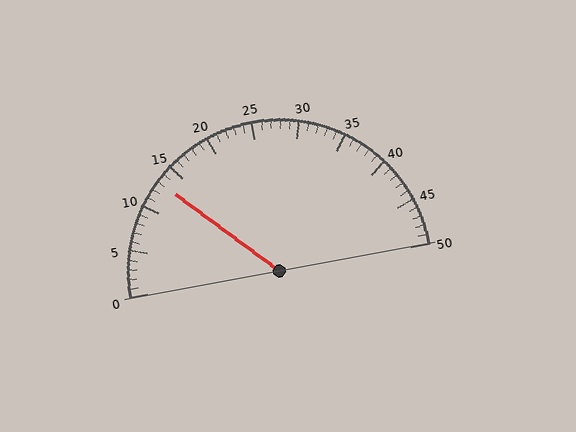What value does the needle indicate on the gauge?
The needle indicates approximately 13.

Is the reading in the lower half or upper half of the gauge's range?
The reading is in the lower half of the range (0 to 50).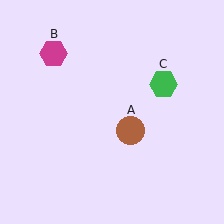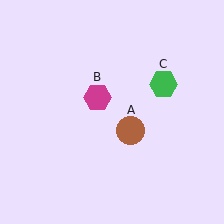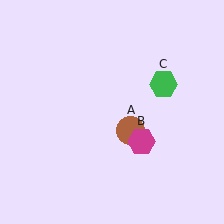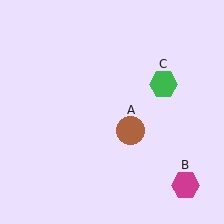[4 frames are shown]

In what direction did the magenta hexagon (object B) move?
The magenta hexagon (object B) moved down and to the right.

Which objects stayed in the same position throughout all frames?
Brown circle (object A) and green hexagon (object C) remained stationary.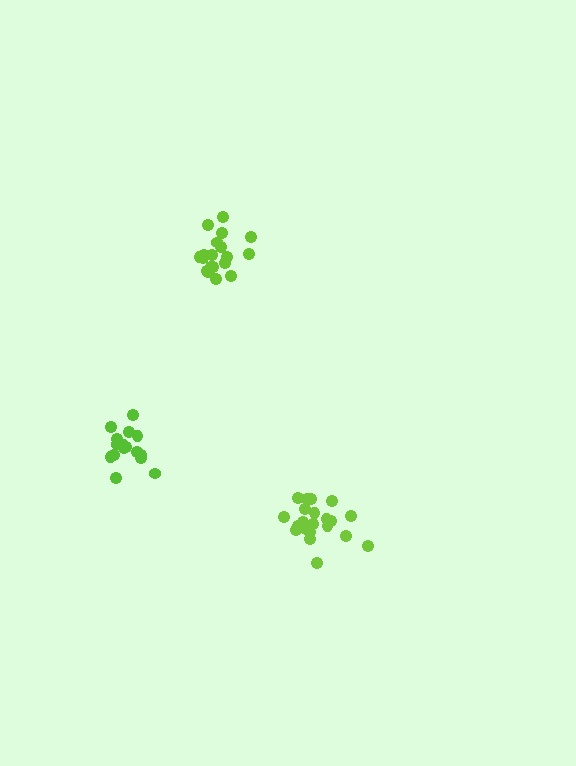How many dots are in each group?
Group 1: 21 dots, Group 2: 16 dots, Group 3: 19 dots (56 total).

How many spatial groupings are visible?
There are 3 spatial groupings.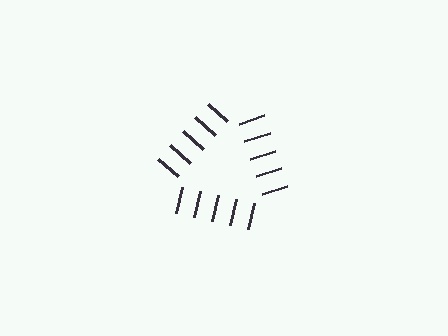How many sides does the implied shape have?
3 sides — the line-ends trace a triangle.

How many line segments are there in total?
15 — 5 along each of the 3 edges.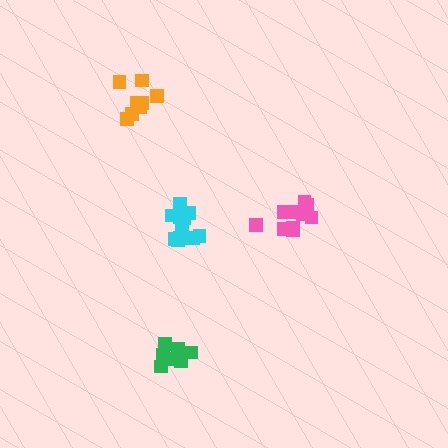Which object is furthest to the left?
The orange cluster is leftmost.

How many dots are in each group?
Group 1: 12 dots, Group 2: 10 dots, Group 3: 8 dots, Group 4: 7 dots (37 total).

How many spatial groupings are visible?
There are 4 spatial groupings.